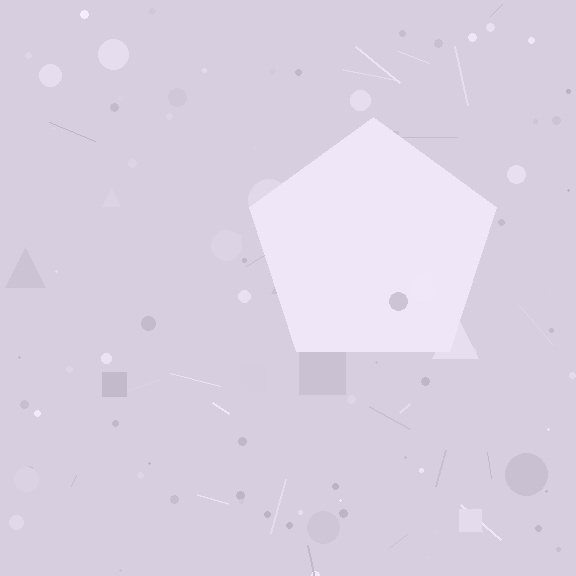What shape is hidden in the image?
A pentagon is hidden in the image.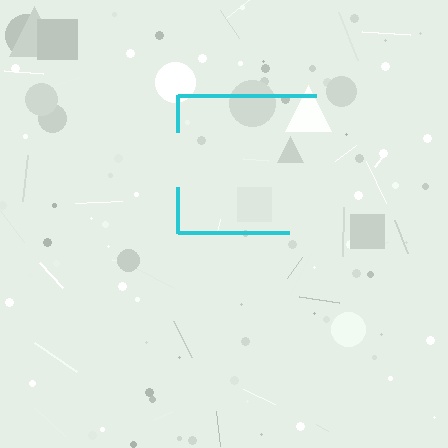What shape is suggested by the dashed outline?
The dashed outline suggests a square.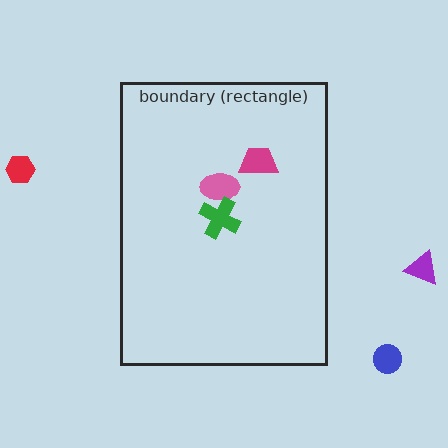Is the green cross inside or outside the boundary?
Inside.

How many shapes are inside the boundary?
3 inside, 3 outside.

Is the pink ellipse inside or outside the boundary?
Inside.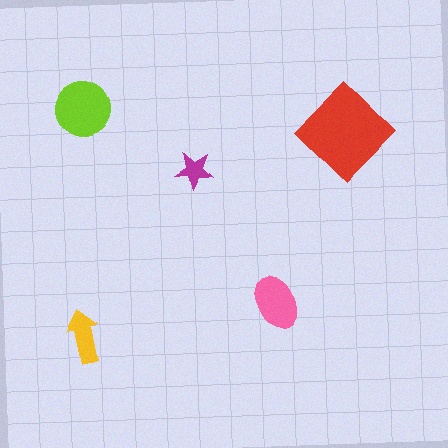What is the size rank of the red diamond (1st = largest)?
1st.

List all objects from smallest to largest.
The magenta star, the yellow arrow, the pink ellipse, the lime circle, the red diamond.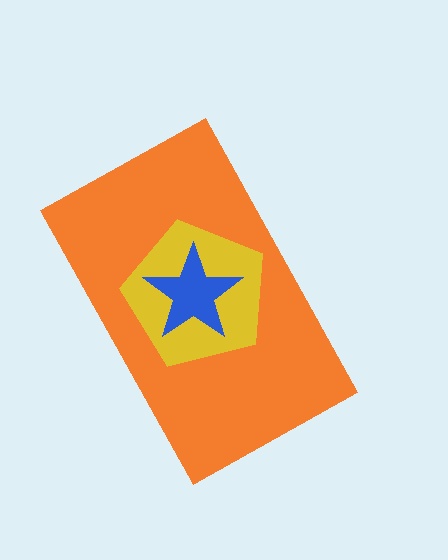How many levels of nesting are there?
3.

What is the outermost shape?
The orange rectangle.